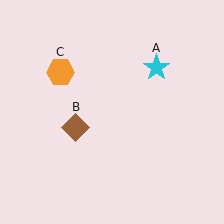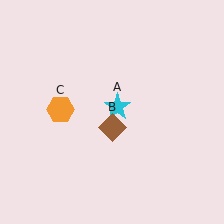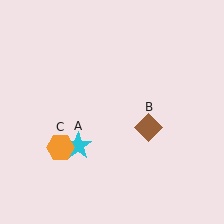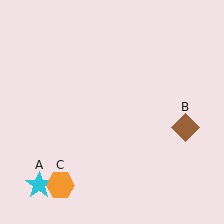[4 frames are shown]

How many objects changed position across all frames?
3 objects changed position: cyan star (object A), brown diamond (object B), orange hexagon (object C).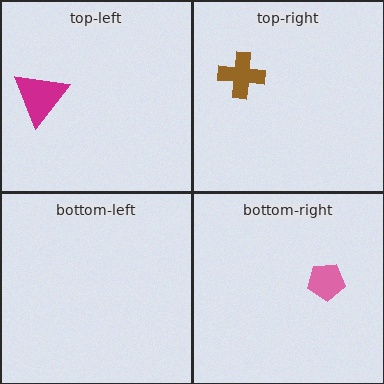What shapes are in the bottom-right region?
The pink pentagon.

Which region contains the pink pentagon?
The bottom-right region.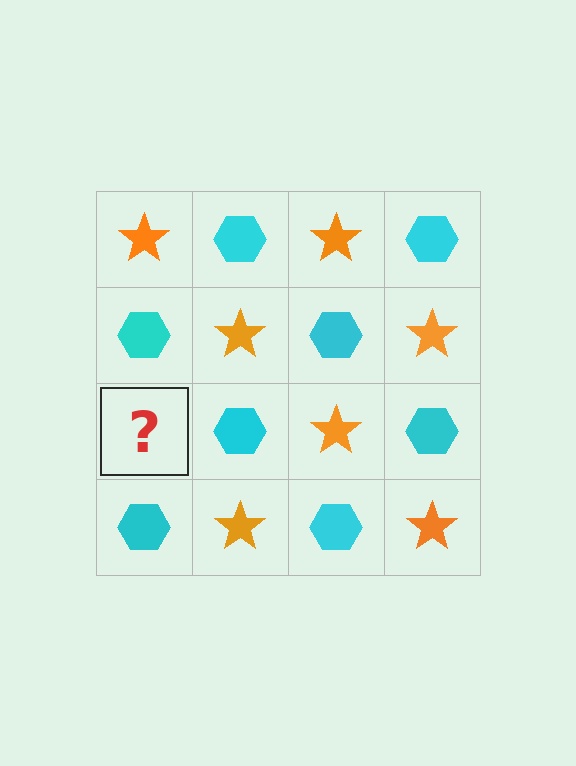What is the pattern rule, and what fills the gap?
The rule is that it alternates orange star and cyan hexagon in a checkerboard pattern. The gap should be filled with an orange star.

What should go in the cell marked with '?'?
The missing cell should contain an orange star.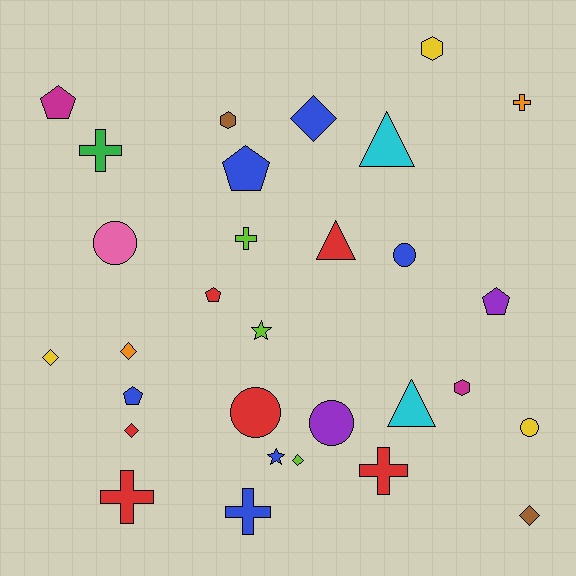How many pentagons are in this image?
There are 5 pentagons.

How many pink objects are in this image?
There is 1 pink object.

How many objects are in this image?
There are 30 objects.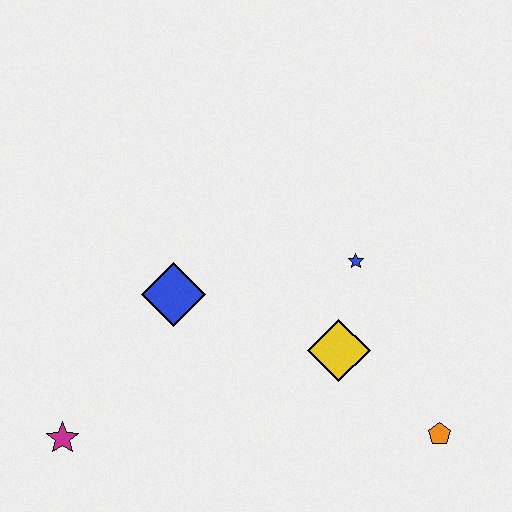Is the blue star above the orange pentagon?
Yes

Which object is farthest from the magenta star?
The orange pentagon is farthest from the magenta star.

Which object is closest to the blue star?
The yellow diamond is closest to the blue star.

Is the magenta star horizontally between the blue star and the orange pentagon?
No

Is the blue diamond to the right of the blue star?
No